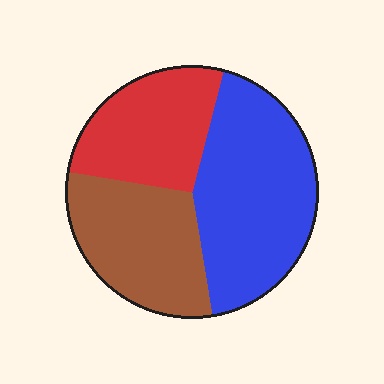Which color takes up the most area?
Blue, at roughly 45%.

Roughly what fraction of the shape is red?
Red covers 27% of the shape.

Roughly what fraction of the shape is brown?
Brown takes up about one third (1/3) of the shape.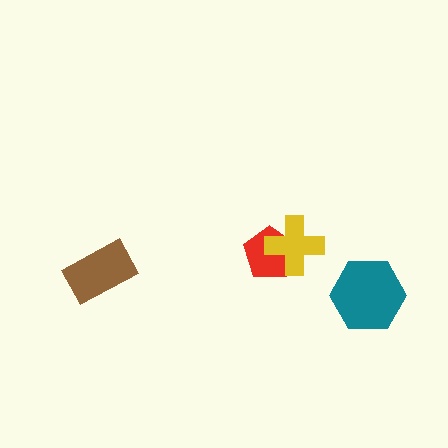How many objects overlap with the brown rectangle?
0 objects overlap with the brown rectangle.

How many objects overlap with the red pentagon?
1 object overlaps with the red pentagon.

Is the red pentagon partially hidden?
Yes, it is partially covered by another shape.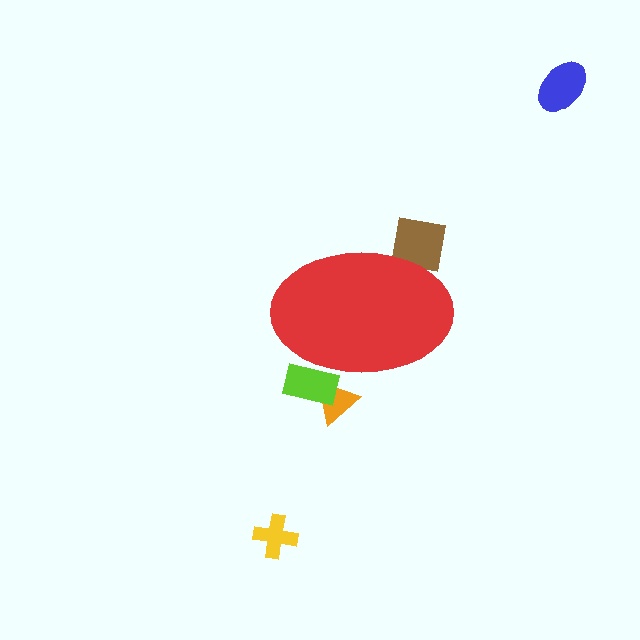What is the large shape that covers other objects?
A red ellipse.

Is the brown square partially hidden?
Yes, the brown square is partially hidden behind the red ellipse.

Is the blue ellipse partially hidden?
No, the blue ellipse is fully visible.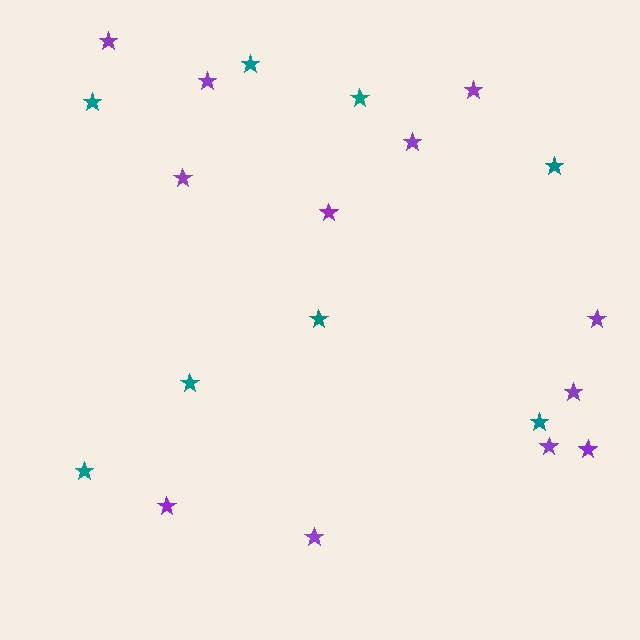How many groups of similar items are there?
There are 2 groups: one group of teal stars (8) and one group of purple stars (12).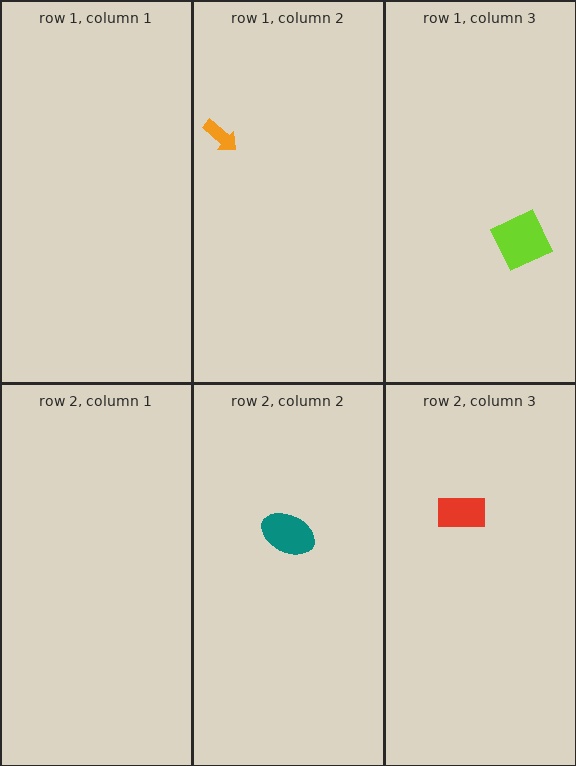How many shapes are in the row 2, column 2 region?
1.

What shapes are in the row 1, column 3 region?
The lime diamond.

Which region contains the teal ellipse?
The row 2, column 2 region.